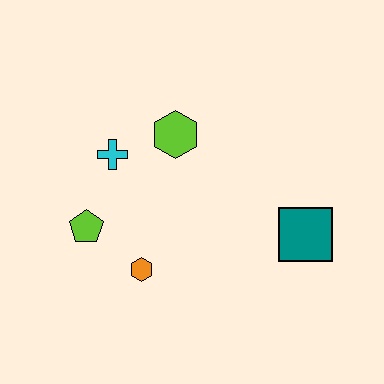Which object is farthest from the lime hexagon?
The teal square is farthest from the lime hexagon.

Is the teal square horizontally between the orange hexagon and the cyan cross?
No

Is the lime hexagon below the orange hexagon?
No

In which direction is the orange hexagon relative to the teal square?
The orange hexagon is to the left of the teal square.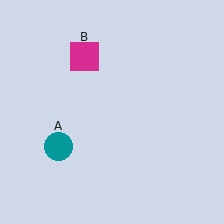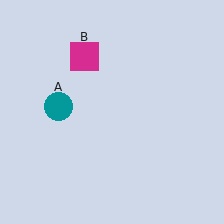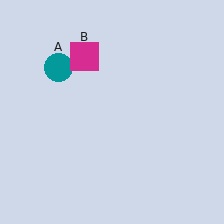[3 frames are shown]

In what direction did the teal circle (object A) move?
The teal circle (object A) moved up.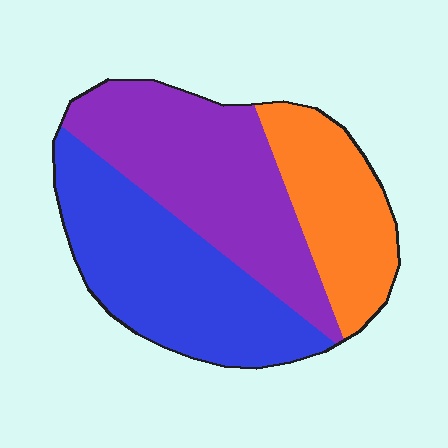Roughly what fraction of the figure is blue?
Blue covers 38% of the figure.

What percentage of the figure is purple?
Purple takes up about three eighths (3/8) of the figure.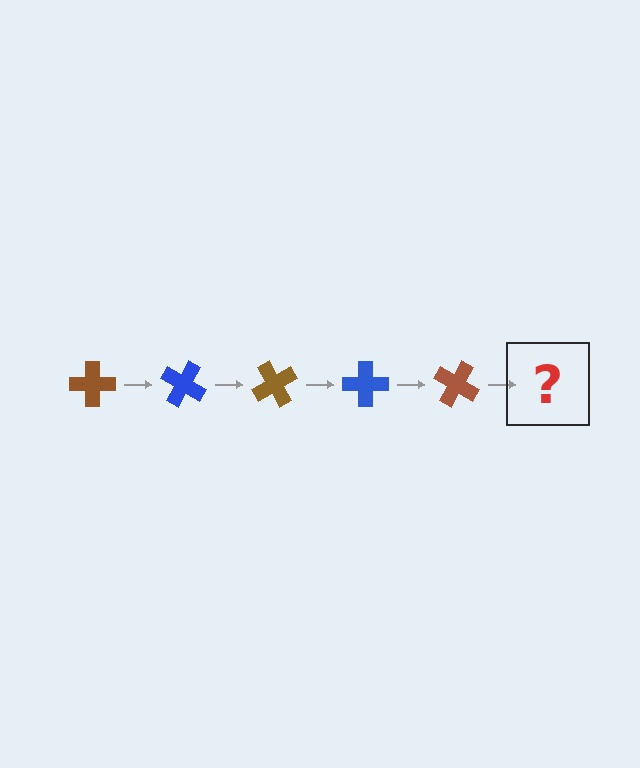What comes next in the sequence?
The next element should be a blue cross, rotated 150 degrees from the start.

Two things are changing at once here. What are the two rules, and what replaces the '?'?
The two rules are that it rotates 30 degrees each step and the color cycles through brown and blue. The '?' should be a blue cross, rotated 150 degrees from the start.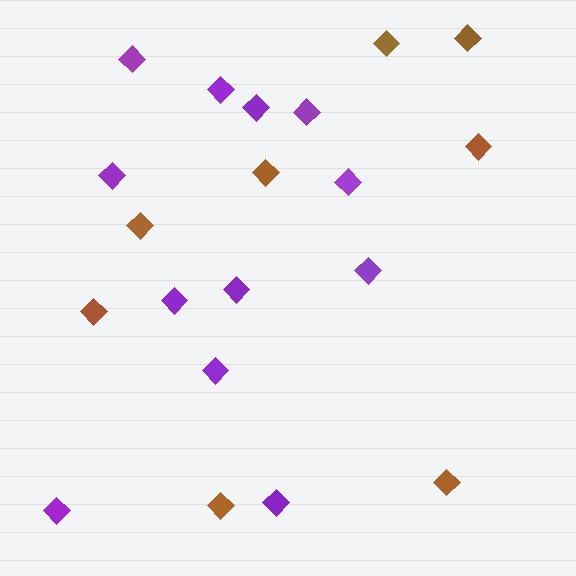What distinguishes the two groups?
There are 2 groups: one group of brown diamonds (8) and one group of purple diamonds (12).